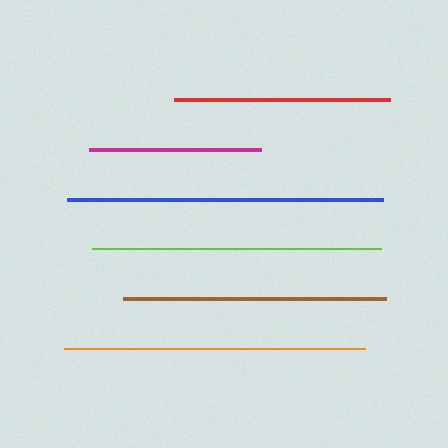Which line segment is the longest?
The blue line is the longest at approximately 316 pixels.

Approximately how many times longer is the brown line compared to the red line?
The brown line is approximately 1.2 times the length of the red line.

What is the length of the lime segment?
The lime segment is approximately 289 pixels long.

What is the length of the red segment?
The red segment is approximately 215 pixels long.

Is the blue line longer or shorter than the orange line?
The blue line is longer than the orange line.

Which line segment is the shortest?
The magenta line is the shortest at approximately 172 pixels.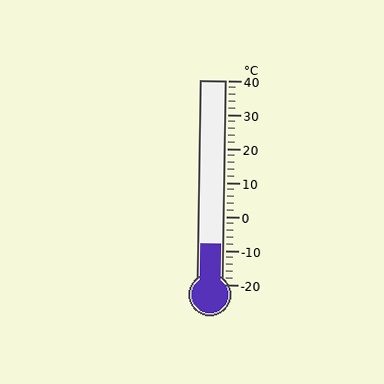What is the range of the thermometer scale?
The thermometer scale ranges from -20°C to 40°C.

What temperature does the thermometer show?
The thermometer shows approximately -8°C.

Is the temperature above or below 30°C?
The temperature is below 30°C.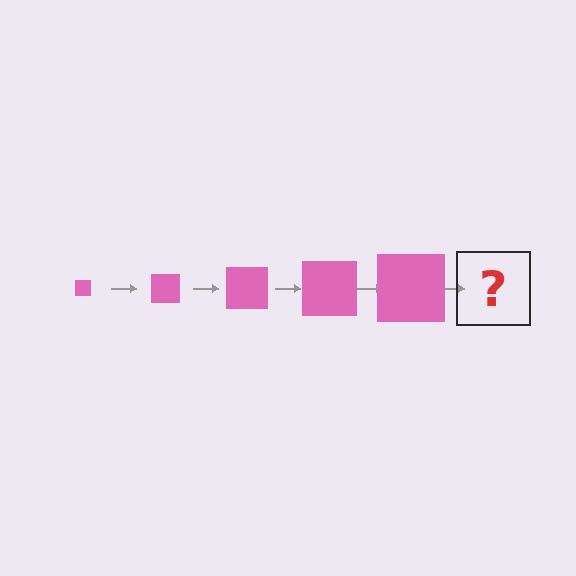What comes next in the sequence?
The next element should be a pink square, larger than the previous one.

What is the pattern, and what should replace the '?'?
The pattern is that the square gets progressively larger each step. The '?' should be a pink square, larger than the previous one.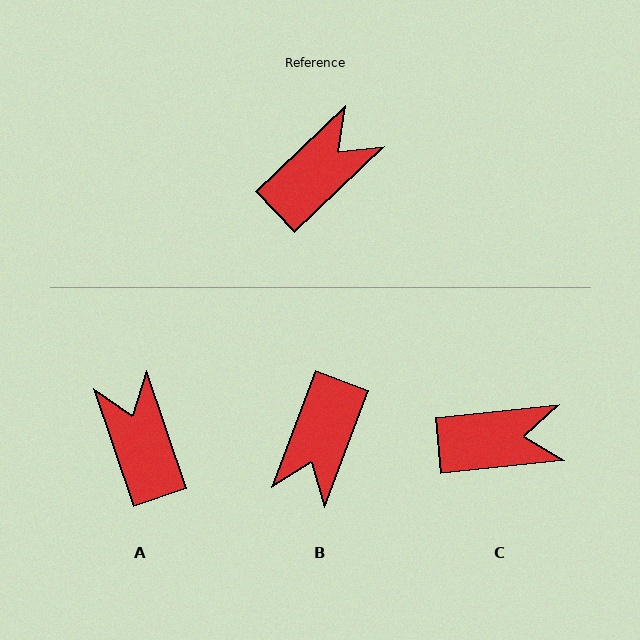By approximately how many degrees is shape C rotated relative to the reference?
Approximately 38 degrees clockwise.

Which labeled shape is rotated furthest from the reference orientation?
B, about 154 degrees away.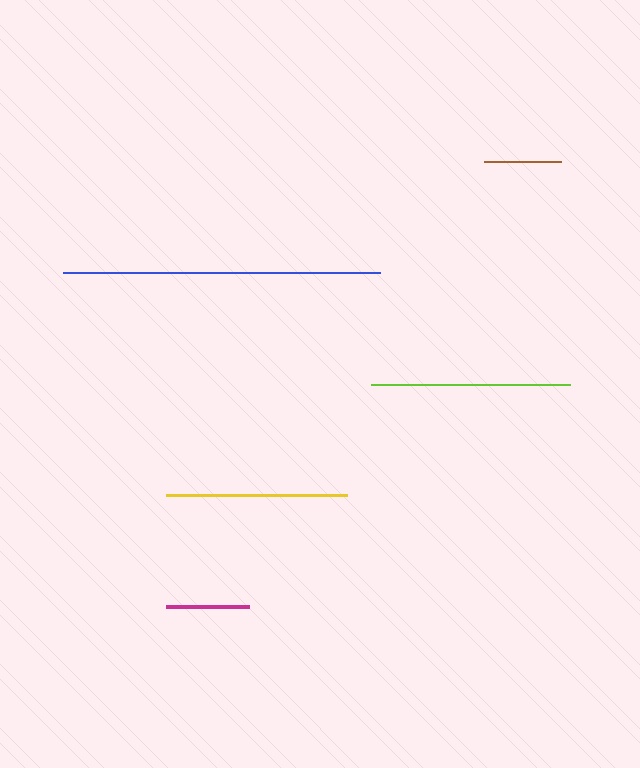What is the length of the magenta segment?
The magenta segment is approximately 83 pixels long.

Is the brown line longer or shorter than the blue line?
The blue line is longer than the brown line.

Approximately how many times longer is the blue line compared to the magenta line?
The blue line is approximately 3.8 times the length of the magenta line.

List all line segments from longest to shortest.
From longest to shortest: blue, lime, yellow, magenta, brown.